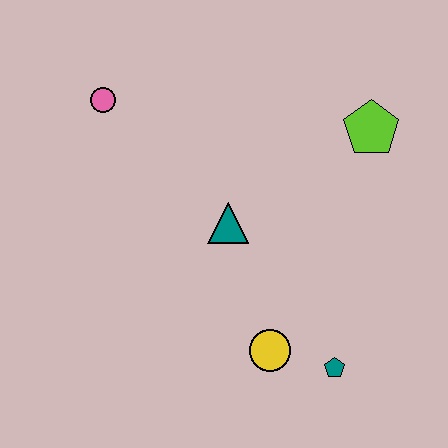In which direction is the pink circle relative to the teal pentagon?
The pink circle is above the teal pentagon.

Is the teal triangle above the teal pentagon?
Yes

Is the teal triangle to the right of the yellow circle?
No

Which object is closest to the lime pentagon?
The teal triangle is closest to the lime pentagon.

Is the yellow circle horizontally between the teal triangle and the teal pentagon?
Yes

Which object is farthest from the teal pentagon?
The pink circle is farthest from the teal pentagon.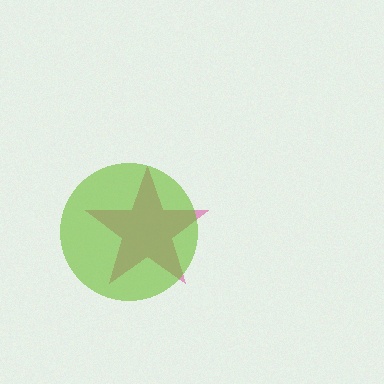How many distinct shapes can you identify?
There are 2 distinct shapes: a magenta star, a lime circle.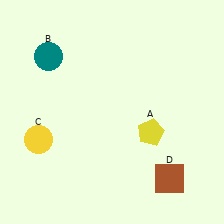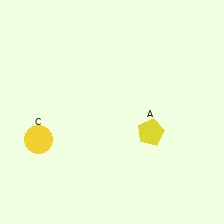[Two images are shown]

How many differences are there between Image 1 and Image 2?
There are 2 differences between the two images.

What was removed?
The brown square (D), the teal circle (B) were removed in Image 2.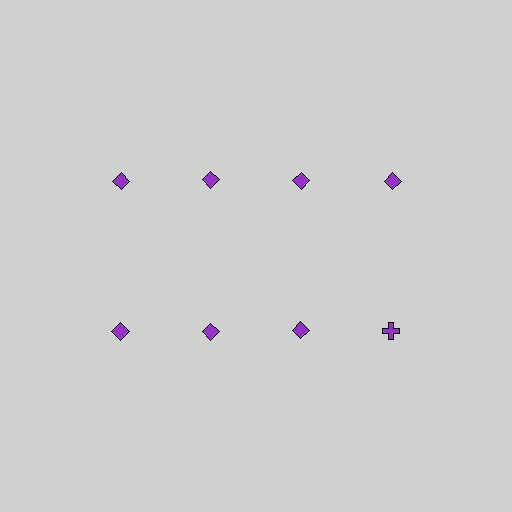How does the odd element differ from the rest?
It has a different shape: cross instead of diamond.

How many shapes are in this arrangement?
There are 8 shapes arranged in a grid pattern.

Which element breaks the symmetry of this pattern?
The purple cross in the second row, second from right column breaks the symmetry. All other shapes are purple diamonds.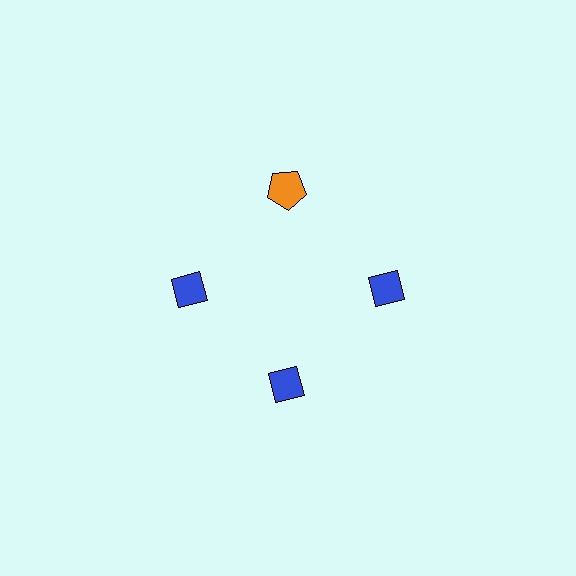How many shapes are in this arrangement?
There are 4 shapes arranged in a ring pattern.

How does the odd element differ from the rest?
It differs in both color (orange instead of blue) and shape (pentagon instead of diamond).